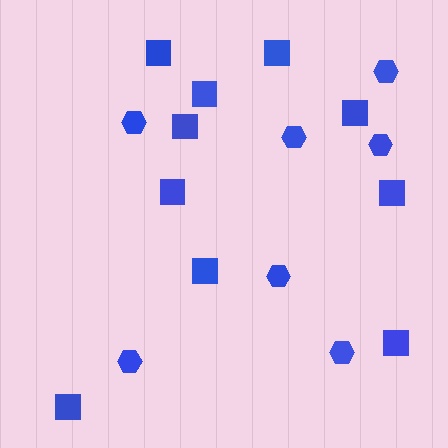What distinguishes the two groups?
There are 2 groups: one group of squares (10) and one group of hexagons (7).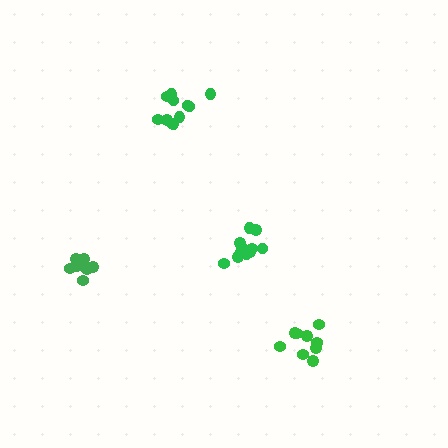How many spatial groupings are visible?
There are 4 spatial groupings.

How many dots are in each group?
Group 1: 9 dots, Group 2: 7 dots, Group 3: 11 dots, Group 4: 13 dots (40 total).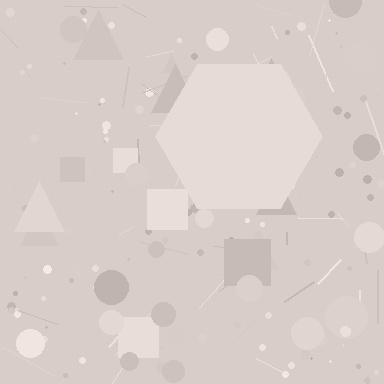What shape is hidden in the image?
A hexagon is hidden in the image.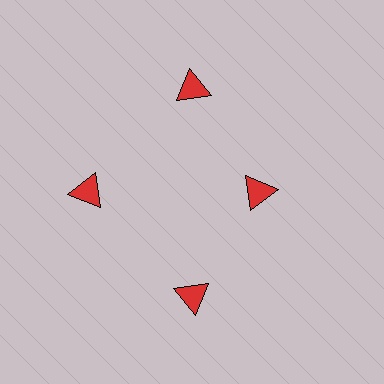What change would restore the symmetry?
The symmetry would be restored by moving it outward, back onto the ring so that all 4 triangles sit at equal angles and equal distance from the center.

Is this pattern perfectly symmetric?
No. The 4 red triangles are arranged in a ring, but one element near the 3 o'clock position is pulled inward toward the center, breaking the 4-fold rotational symmetry.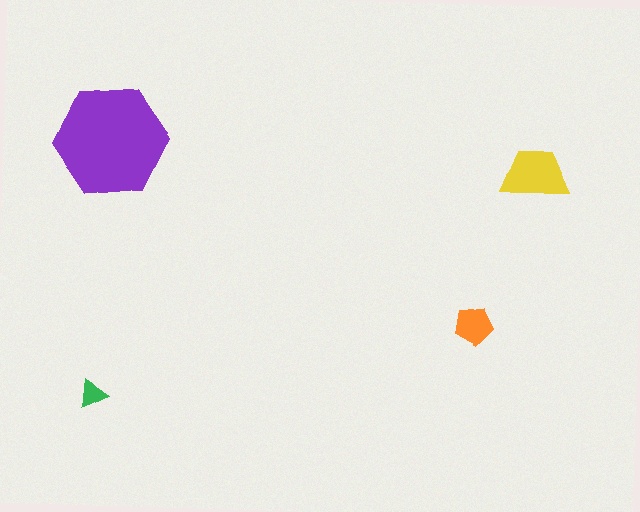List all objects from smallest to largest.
The green triangle, the orange pentagon, the yellow trapezoid, the purple hexagon.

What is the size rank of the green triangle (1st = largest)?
4th.